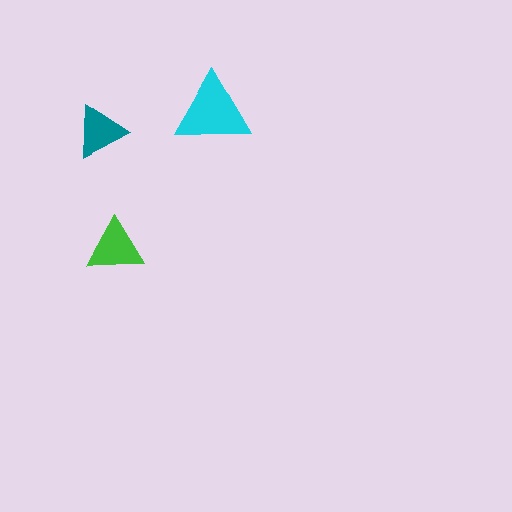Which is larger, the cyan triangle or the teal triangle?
The cyan one.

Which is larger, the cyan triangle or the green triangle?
The cyan one.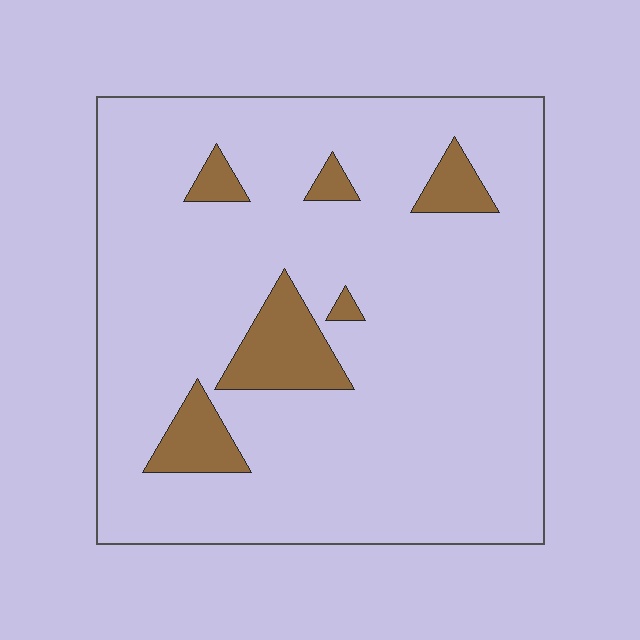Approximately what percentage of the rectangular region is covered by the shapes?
Approximately 10%.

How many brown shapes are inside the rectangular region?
6.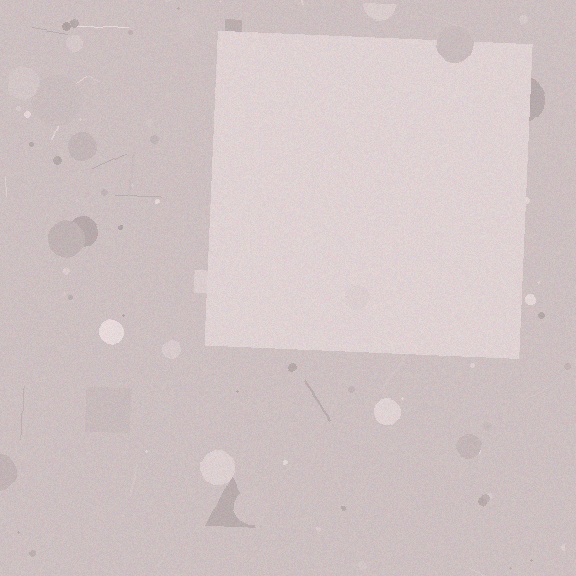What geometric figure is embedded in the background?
A square is embedded in the background.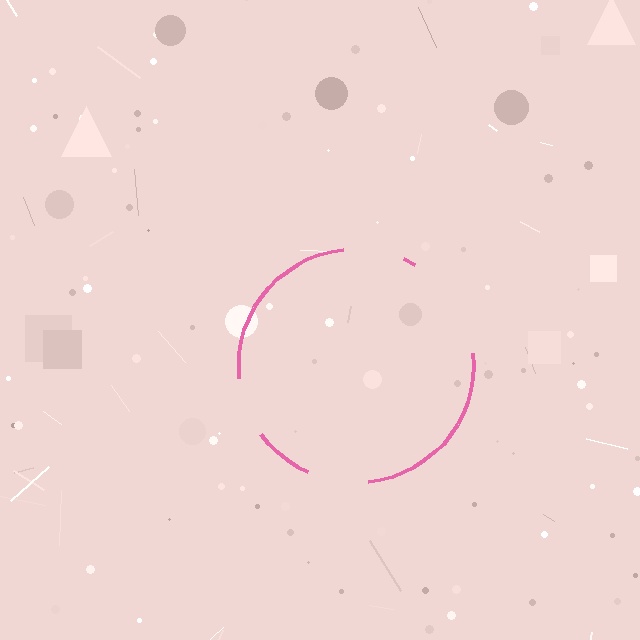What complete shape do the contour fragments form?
The contour fragments form a circle.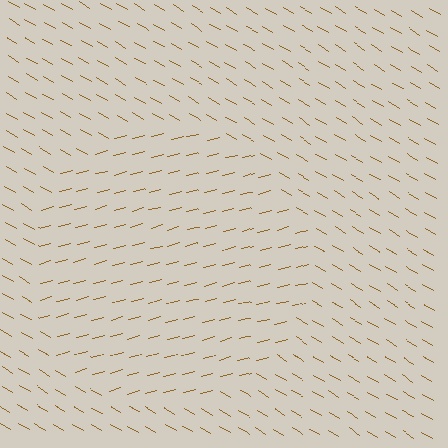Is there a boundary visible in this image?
Yes, there is a texture boundary formed by a change in line orientation.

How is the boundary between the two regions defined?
The boundary is defined purely by a change in line orientation (approximately 45 degrees difference). All lines are the same color and thickness.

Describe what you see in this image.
The image is filled with small brown line segments. A circle region in the image has lines oriented differently from the surrounding lines, creating a visible texture boundary.